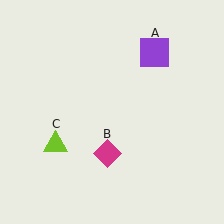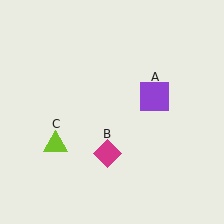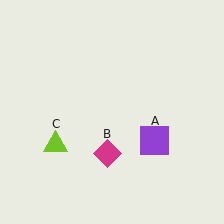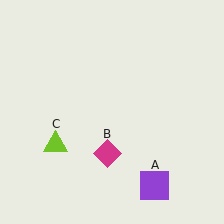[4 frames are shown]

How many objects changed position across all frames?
1 object changed position: purple square (object A).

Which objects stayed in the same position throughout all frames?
Magenta diamond (object B) and lime triangle (object C) remained stationary.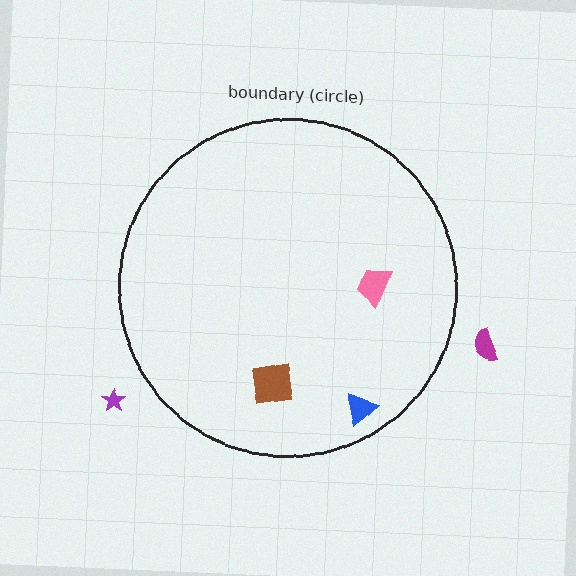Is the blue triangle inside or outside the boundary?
Inside.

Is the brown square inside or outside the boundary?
Inside.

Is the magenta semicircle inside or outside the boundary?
Outside.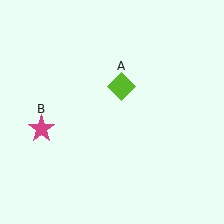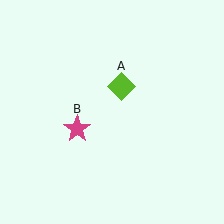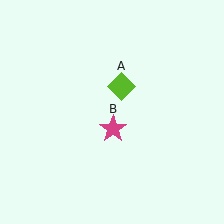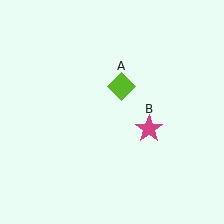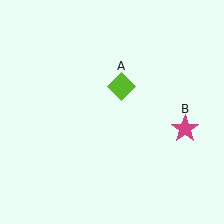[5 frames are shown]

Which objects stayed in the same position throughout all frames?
Lime diamond (object A) remained stationary.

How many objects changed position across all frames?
1 object changed position: magenta star (object B).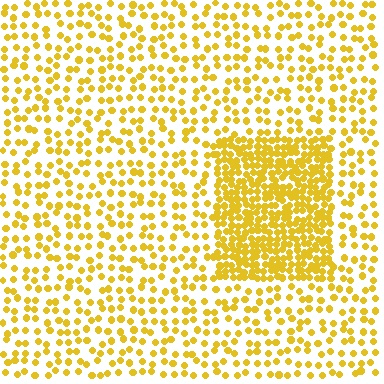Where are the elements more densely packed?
The elements are more densely packed inside the rectangle boundary.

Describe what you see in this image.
The image contains small yellow elements arranged at two different densities. A rectangle-shaped region is visible where the elements are more densely packed than the surrounding area.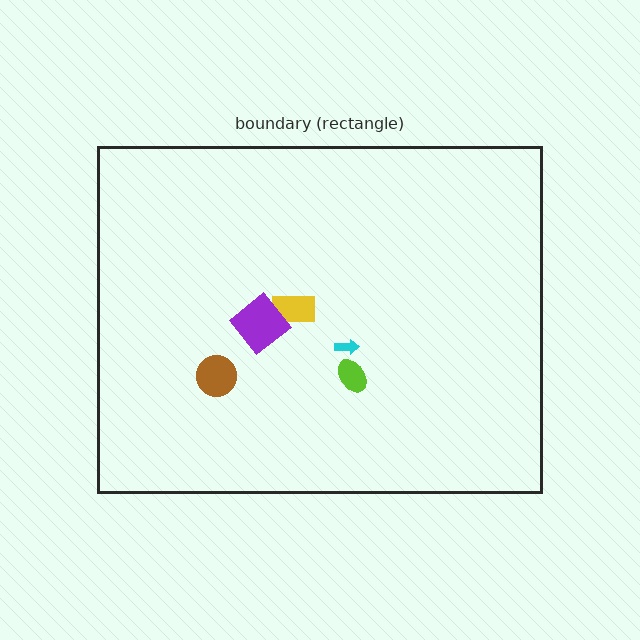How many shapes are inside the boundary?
5 inside, 0 outside.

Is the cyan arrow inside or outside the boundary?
Inside.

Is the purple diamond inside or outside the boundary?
Inside.